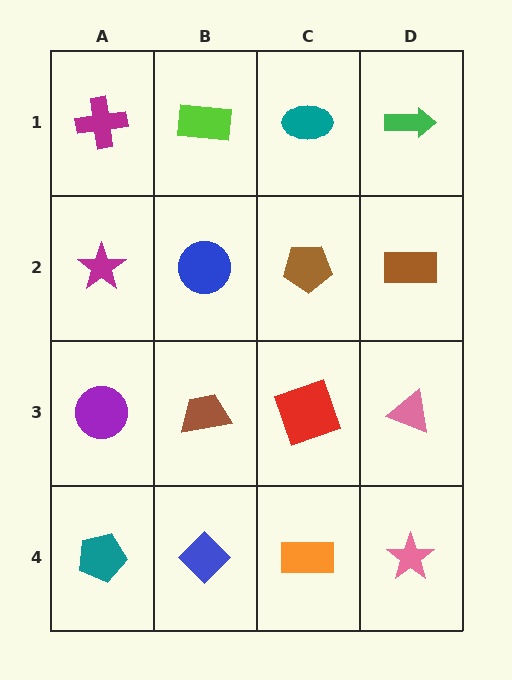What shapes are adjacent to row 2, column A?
A magenta cross (row 1, column A), a purple circle (row 3, column A), a blue circle (row 2, column B).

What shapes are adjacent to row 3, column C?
A brown pentagon (row 2, column C), an orange rectangle (row 4, column C), a brown trapezoid (row 3, column B), a pink triangle (row 3, column D).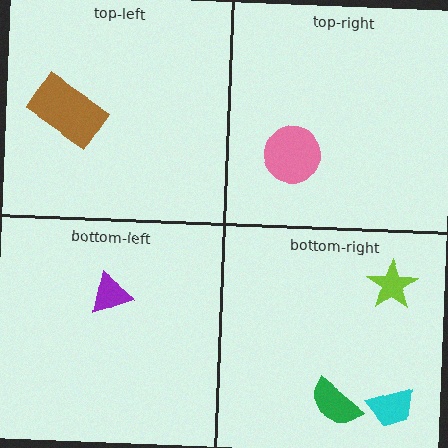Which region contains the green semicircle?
The bottom-right region.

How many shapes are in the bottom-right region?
3.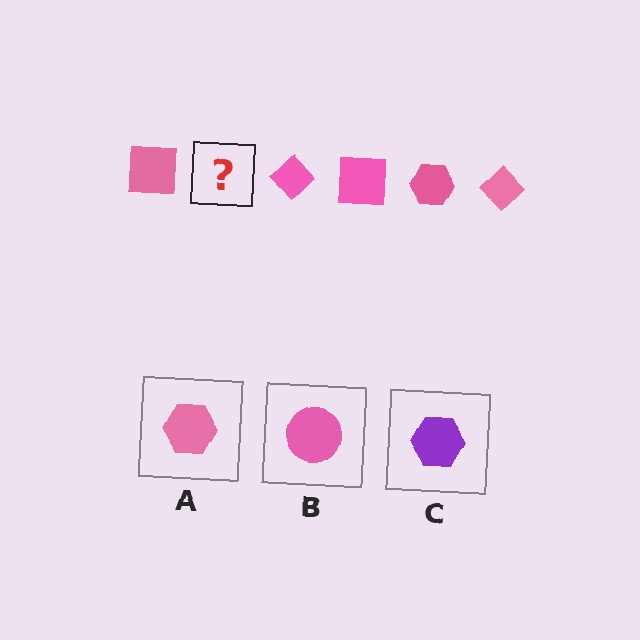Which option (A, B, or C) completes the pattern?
A.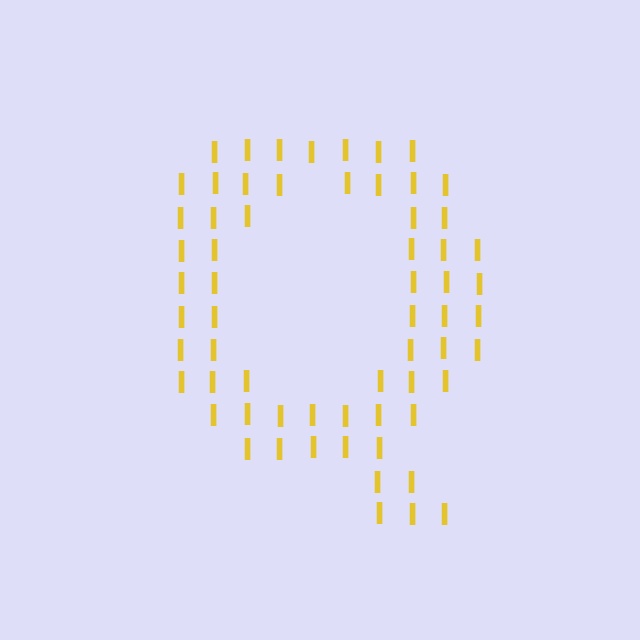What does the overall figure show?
The overall figure shows the letter Q.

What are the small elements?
The small elements are letter I's.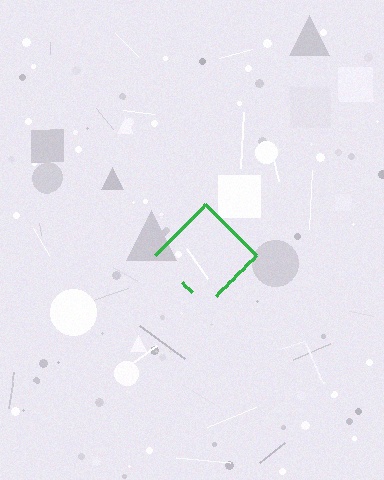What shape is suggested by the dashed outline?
The dashed outline suggests a diamond.